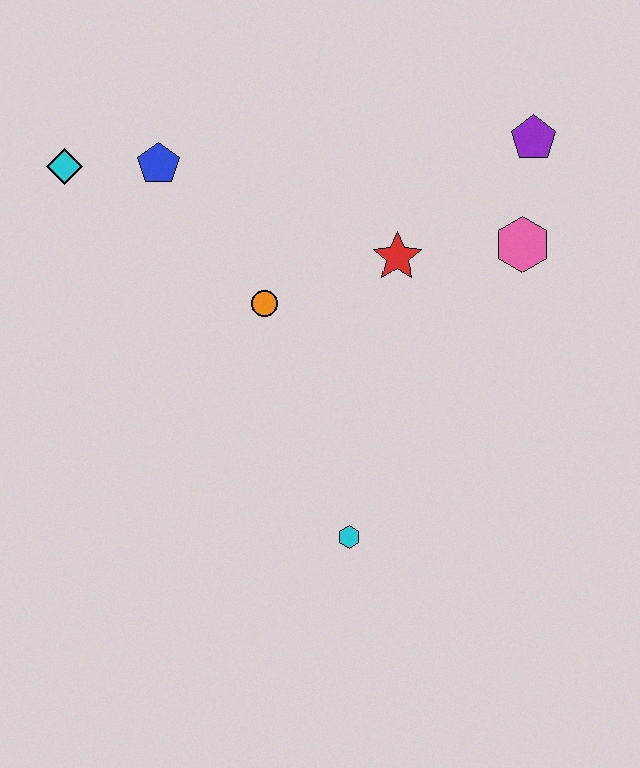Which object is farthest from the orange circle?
The purple pentagon is farthest from the orange circle.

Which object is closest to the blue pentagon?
The cyan diamond is closest to the blue pentagon.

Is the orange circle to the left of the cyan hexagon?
Yes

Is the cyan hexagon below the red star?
Yes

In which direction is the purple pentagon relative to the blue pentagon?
The purple pentagon is to the right of the blue pentagon.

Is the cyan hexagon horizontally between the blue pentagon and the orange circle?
No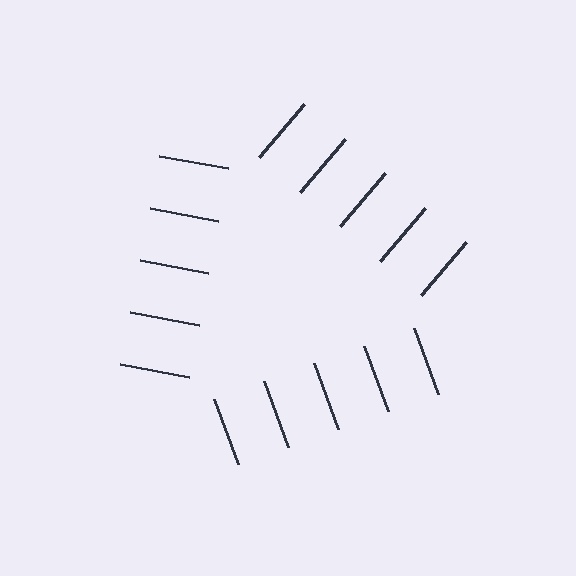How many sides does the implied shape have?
3 sides — the line-ends trace a triangle.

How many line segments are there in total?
15 — 5 along each of the 3 edges.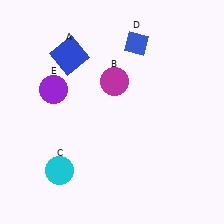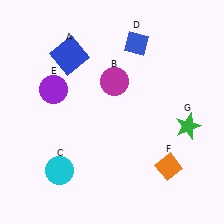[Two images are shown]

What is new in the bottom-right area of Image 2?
An orange diamond (F) was added in the bottom-right area of Image 2.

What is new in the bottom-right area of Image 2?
A green star (G) was added in the bottom-right area of Image 2.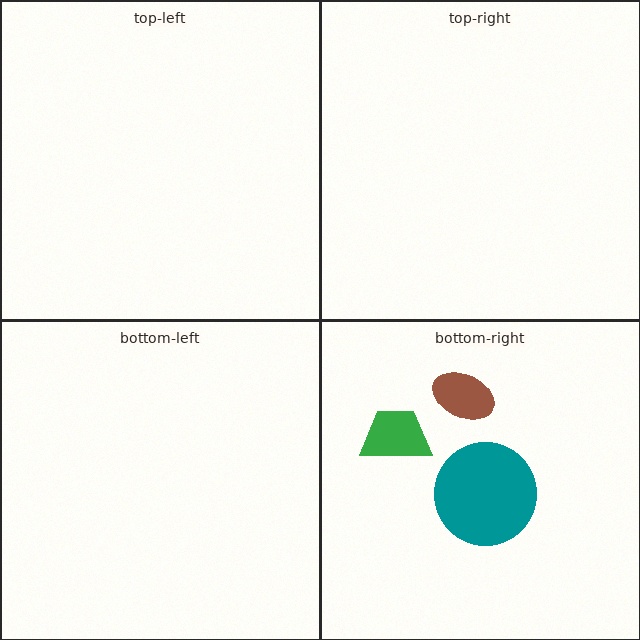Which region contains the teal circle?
The bottom-right region.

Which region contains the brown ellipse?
The bottom-right region.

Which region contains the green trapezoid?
The bottom-right region.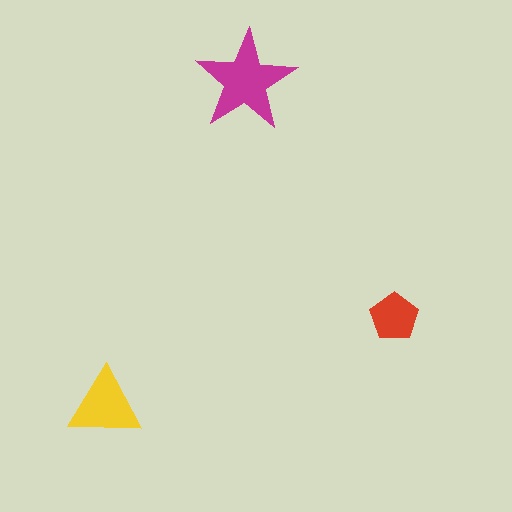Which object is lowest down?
The yellow triangle is bottommost.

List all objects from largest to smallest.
The magenta star, the yellow triangle, the red pentagon.